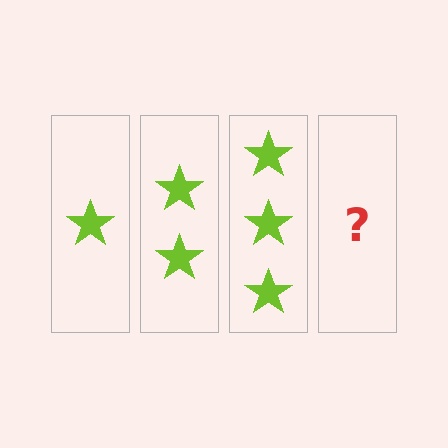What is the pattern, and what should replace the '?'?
The pattern is that each step adds one more star. The '?' should be 4 stars.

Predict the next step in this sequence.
The next step is 4 stars.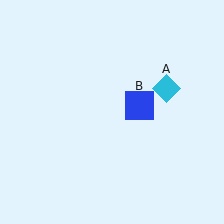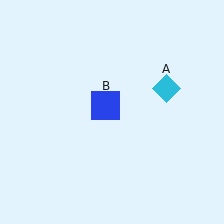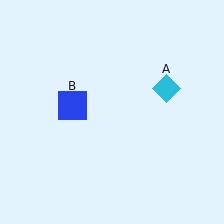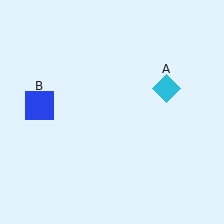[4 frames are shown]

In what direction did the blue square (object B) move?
The blue square (object B) moved left.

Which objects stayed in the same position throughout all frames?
Cyan diamond (object A) remained stationary.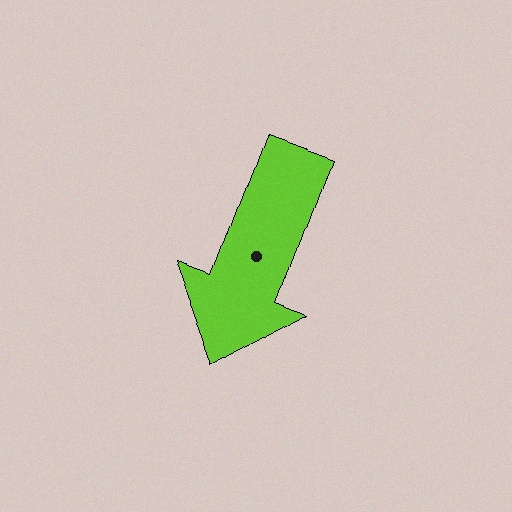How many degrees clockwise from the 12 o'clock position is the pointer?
Approximately 200 degrees.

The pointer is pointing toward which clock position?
Roughly 7 o'clock.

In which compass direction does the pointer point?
South.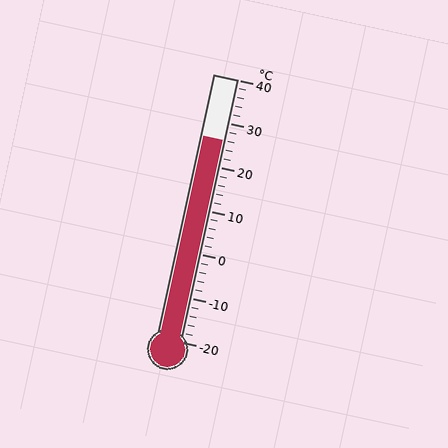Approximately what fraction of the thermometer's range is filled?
The thermometer is filled to approximately 75% of its range.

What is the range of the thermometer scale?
The thermometer scale ranges from -20°C to 40°C.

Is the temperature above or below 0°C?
The temperature is above 0°C.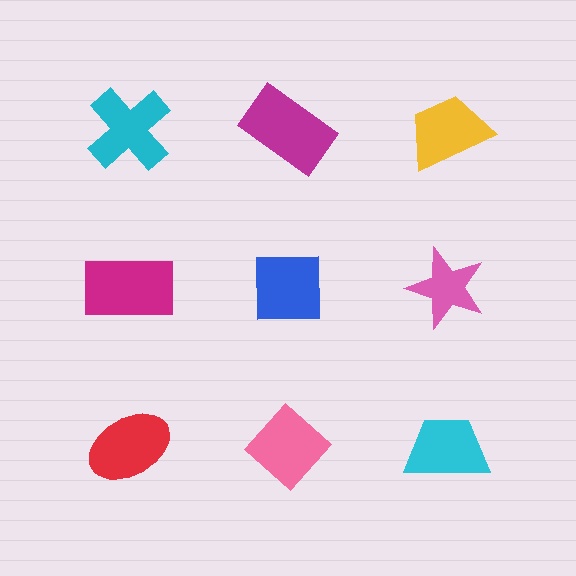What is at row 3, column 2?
A pink diamond.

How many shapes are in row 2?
3 shapes.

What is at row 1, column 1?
A cyan cross.